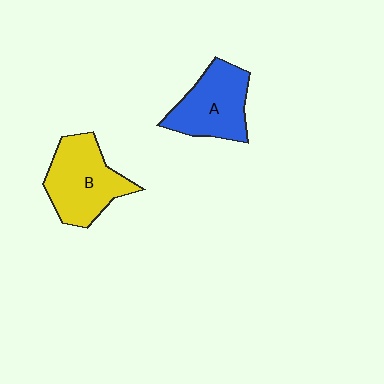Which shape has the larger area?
Shape B (yellow).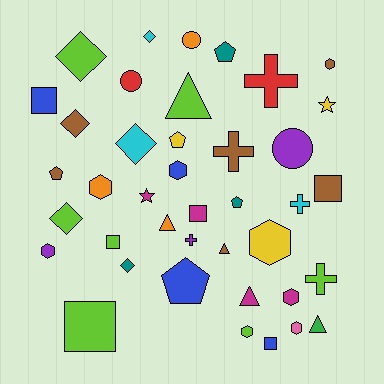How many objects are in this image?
There are 40 objects.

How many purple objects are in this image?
There are 3 purple objects.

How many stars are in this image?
There are 2 stars.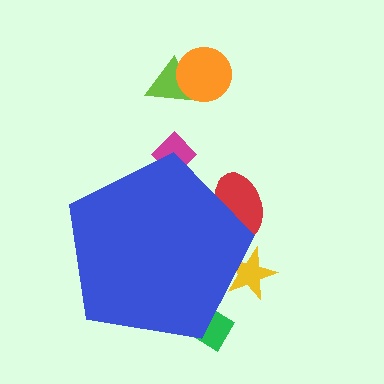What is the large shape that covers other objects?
A blue pentagon.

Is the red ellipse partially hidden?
Yes, the red ellipse is partially hidden behind the blue pentagon.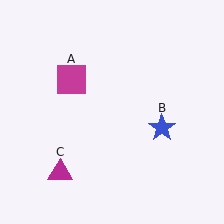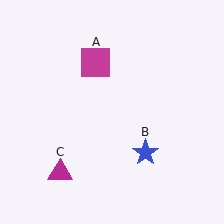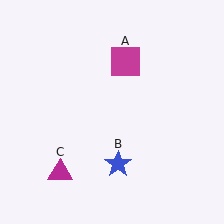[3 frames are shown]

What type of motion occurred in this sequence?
The magenta square (object A), blue star (object B) rotated clockwise around the center of the scene.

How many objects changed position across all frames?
2 objects changed position: magenta square (object A), blue star (object B).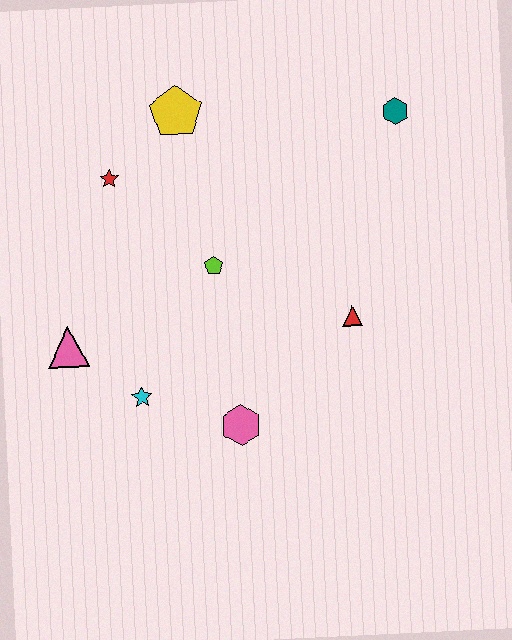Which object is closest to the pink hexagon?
The cyan star is closest to the pink hexagon.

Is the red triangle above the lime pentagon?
No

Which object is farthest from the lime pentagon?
The teal hexagon is farthest from the lime pentagon.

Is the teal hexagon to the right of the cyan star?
Yes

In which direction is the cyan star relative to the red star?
The cyan star is below the red star.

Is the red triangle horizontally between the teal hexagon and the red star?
Yes